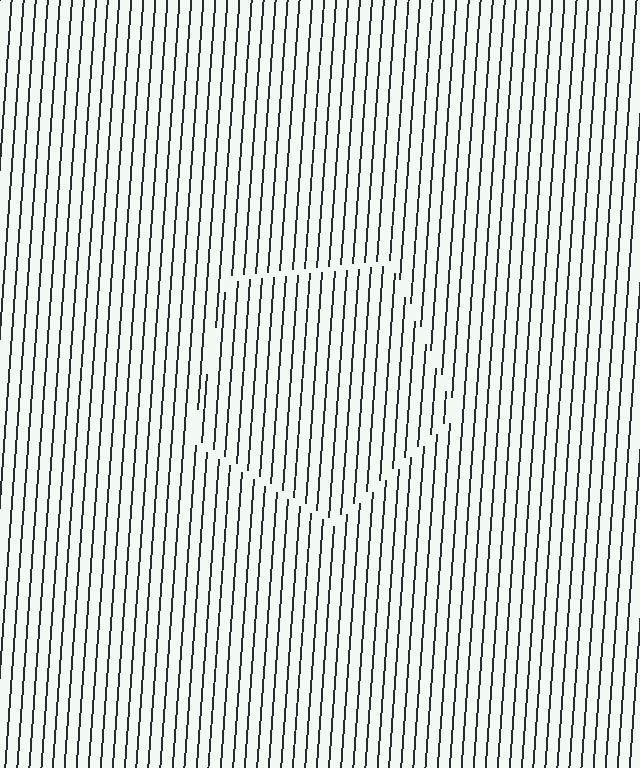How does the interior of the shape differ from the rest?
The interior of the shape contains the same grating, shifted by half a period — the contour is defined by the phase discontinuity where line-ends from the inner and outer gratings abut.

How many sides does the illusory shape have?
5 sides — the line-ends trace a pentagon.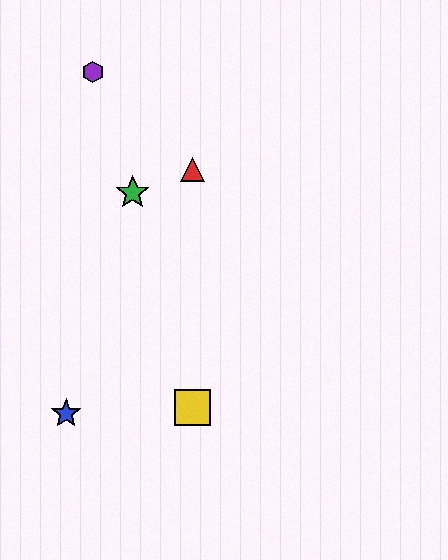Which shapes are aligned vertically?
The red triangle, the yellow square are aligned vertically.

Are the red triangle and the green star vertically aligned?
No, the red triangle is at x≈192 and the green star is at x≈133.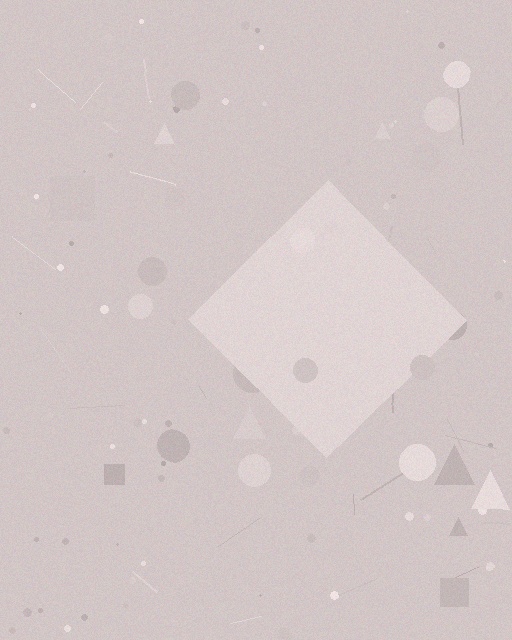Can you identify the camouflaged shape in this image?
The camouflaged shape is a diamond.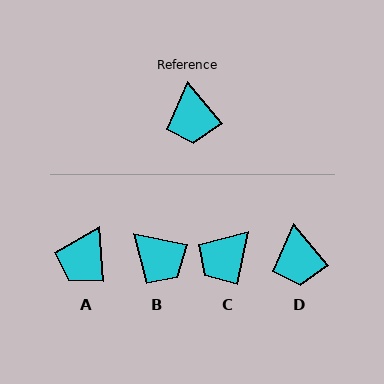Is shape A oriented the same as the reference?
No, it is off by about 36 degrees.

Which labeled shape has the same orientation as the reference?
D.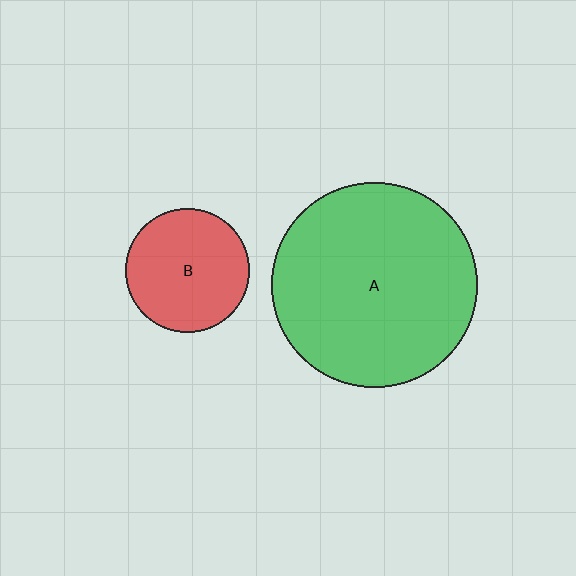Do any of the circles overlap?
No, none of the circles overlap.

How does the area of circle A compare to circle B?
Approximately 2.7 times.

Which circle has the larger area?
Circle A (green).